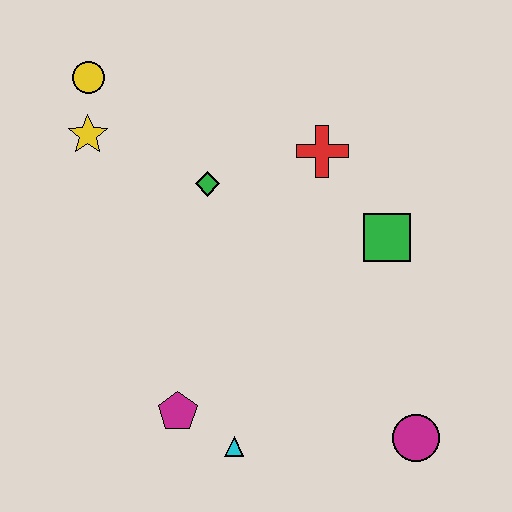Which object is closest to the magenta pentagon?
The cyan triangle is closest to the magenta pentagon.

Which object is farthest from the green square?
The yellow circle is farthest from the green square.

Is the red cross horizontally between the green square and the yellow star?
Yes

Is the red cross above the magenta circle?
Yes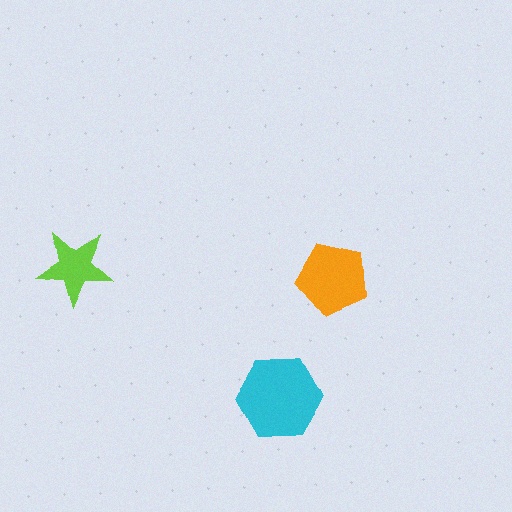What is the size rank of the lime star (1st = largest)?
3rd.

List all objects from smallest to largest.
The lime star, the orange pentagon, the cyan hexagon.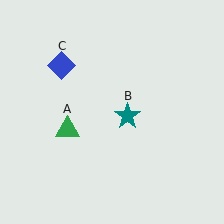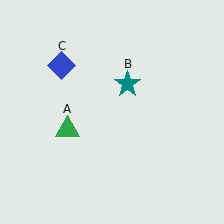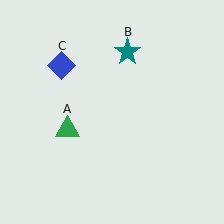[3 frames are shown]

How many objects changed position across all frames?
1 object changed position: teal star (object B).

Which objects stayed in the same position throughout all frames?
Green triangle (object A) and blue diamond (object C) remained stationary.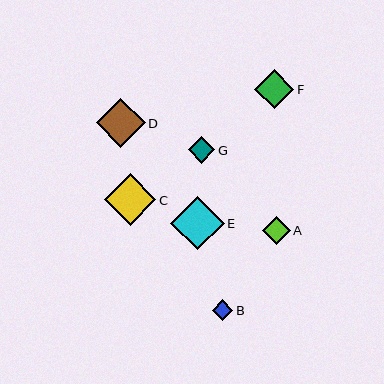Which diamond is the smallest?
Diamond B is the smallest with a size of approximately 20 pixels.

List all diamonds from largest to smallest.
From largest to smallest: E, C, D, F, A, G, B.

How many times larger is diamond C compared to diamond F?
Diamond C is approximately 1.3 times the size of diamond F.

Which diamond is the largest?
Diamond E is the largest with a size of approximately 53 pixels.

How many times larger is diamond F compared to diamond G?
Diamond F is approximately 1.5 times the size of diamond G.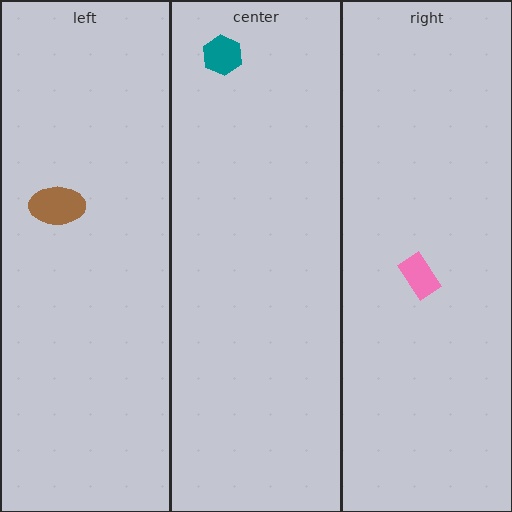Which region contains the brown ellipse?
The left region.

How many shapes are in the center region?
1.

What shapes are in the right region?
The pink rectangle.